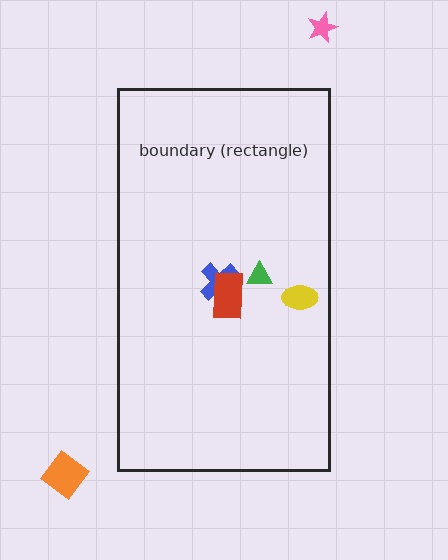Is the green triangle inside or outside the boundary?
Inside.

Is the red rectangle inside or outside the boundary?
Inside.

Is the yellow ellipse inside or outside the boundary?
Inside.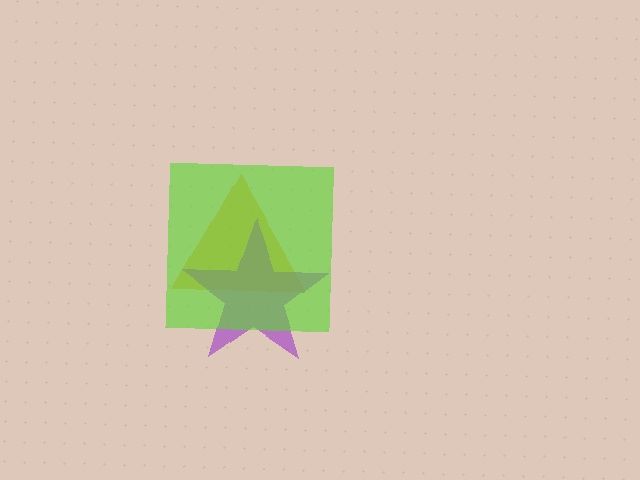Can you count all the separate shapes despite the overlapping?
Yes, there are 3 separate shapes.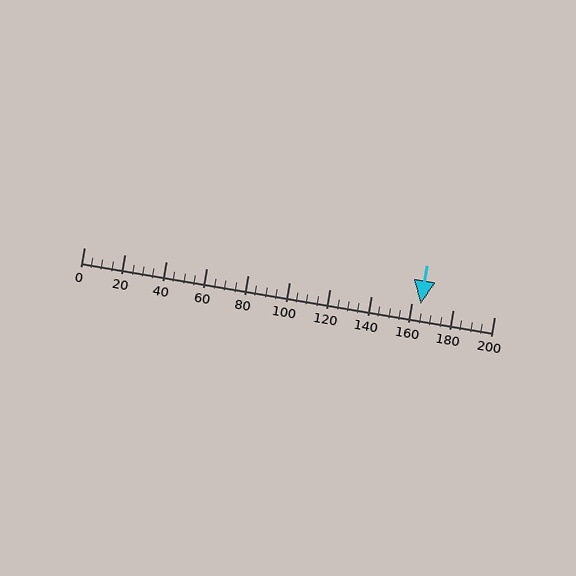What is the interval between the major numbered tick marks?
The major tick marks are spaced 20 units apart.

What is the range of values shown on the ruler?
The ruler shows values from 0 to 200.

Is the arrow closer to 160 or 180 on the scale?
The arrow is closer to 160.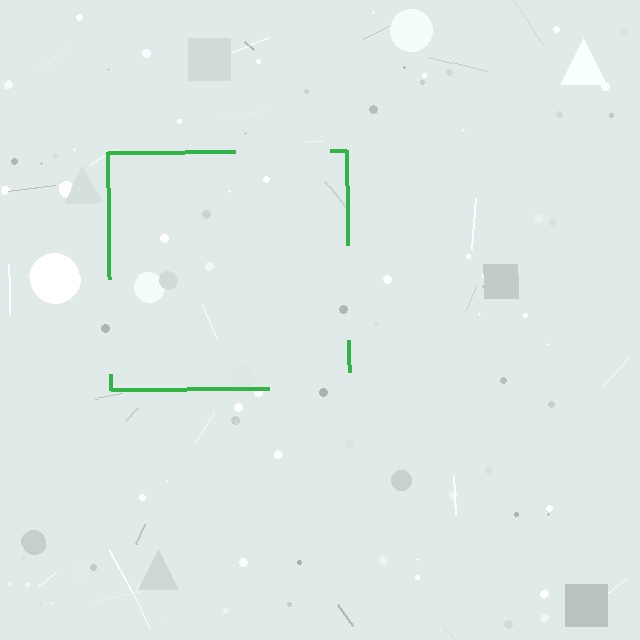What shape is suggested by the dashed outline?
The dashed outline suggests a square.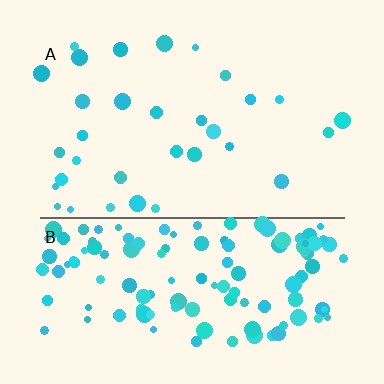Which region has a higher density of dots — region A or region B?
B (the bottom).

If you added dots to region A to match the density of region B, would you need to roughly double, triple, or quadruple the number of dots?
Approximately quadruple.